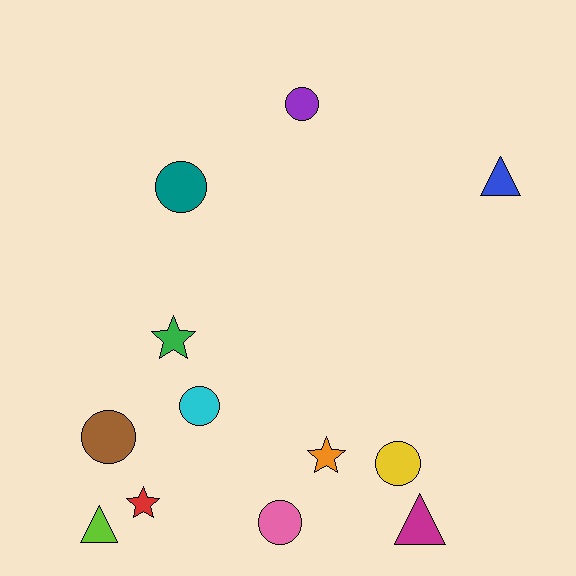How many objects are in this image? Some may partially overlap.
There are 12 objects.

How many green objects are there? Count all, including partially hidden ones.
There is 1 green object.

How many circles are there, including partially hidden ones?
There are 6 circles.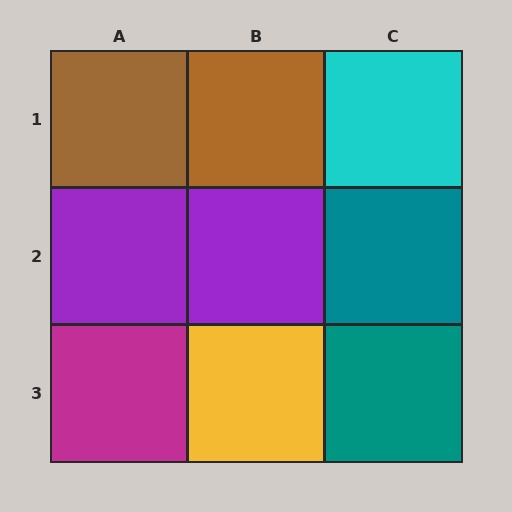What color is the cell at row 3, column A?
Magenta.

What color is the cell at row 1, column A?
Brown.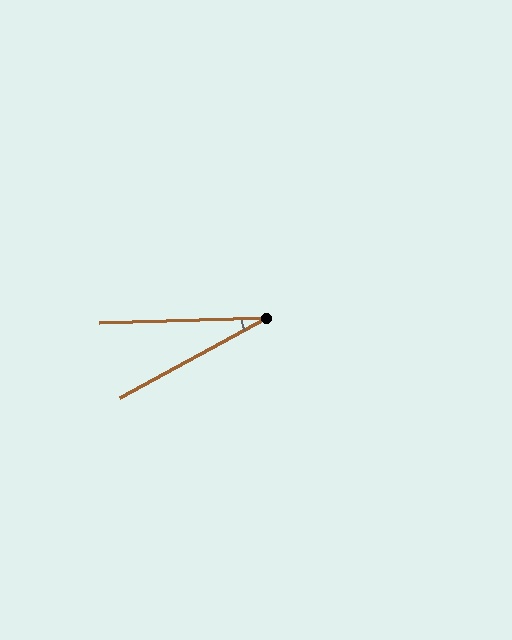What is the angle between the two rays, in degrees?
Approximately 27 degrees.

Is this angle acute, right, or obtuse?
It is acute.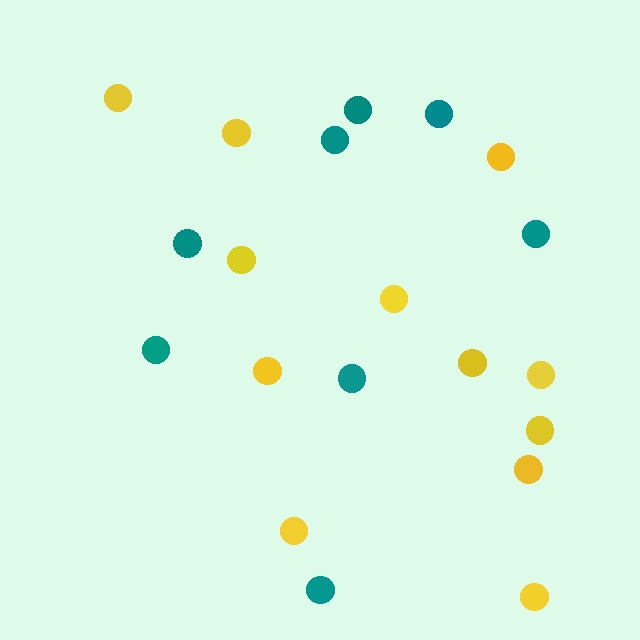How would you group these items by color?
There are 2 groups: one group of yellow circles (12) and one group of teal circles (8).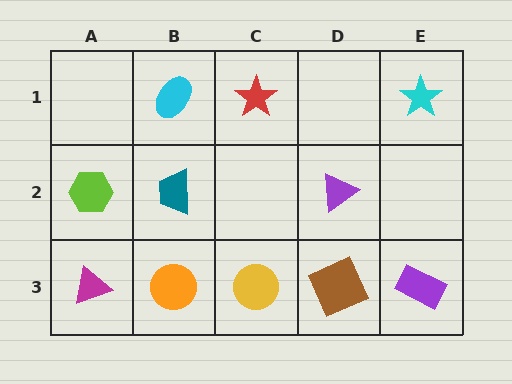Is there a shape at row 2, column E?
No, that cell is empty.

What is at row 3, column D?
A brown square.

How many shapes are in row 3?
5 shapes.